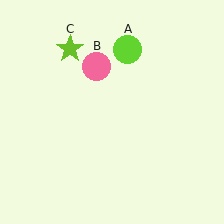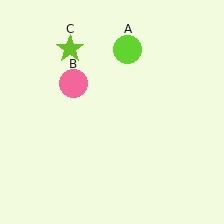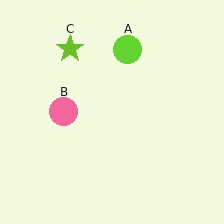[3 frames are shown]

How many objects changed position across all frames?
1 object changed position: pink circle (object B).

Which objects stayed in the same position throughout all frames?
Lime circle (object A) and lime star (object C) remained stationary.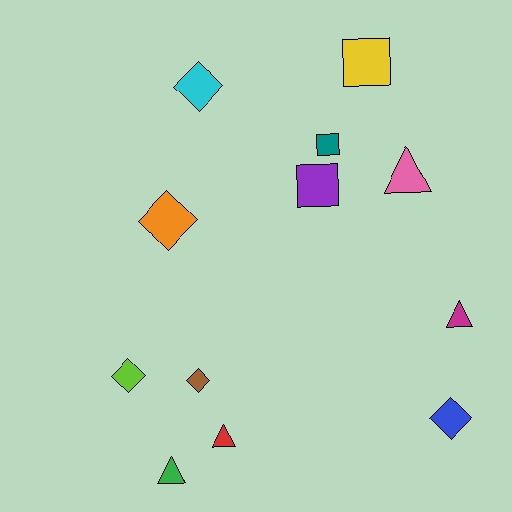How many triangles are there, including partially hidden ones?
There are 4 triangles.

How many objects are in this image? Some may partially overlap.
There are 12 objects.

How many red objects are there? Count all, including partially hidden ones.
There is 1 red object.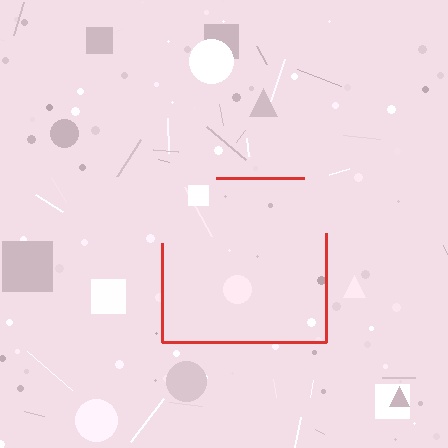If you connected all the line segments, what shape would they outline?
They would outline a square.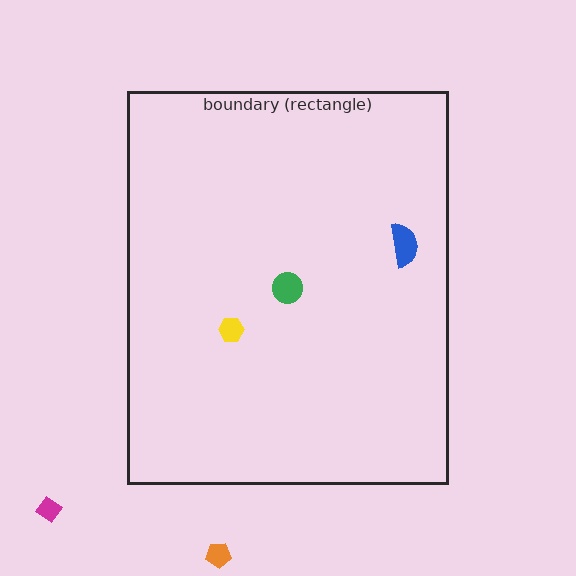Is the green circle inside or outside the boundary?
Inside.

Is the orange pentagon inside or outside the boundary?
Outside.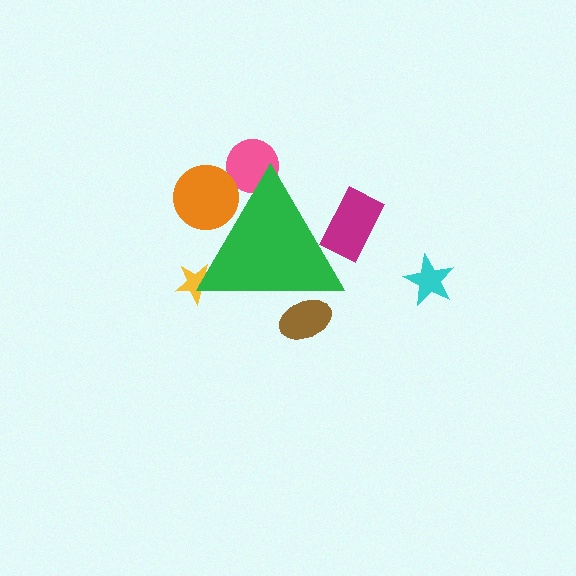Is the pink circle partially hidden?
Yes, the pink circle is partially hidden behind the green triangle.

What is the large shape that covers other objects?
A green triangle.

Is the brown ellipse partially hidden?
Yes, the brown ellipse is partially hidden behind the green triangle.